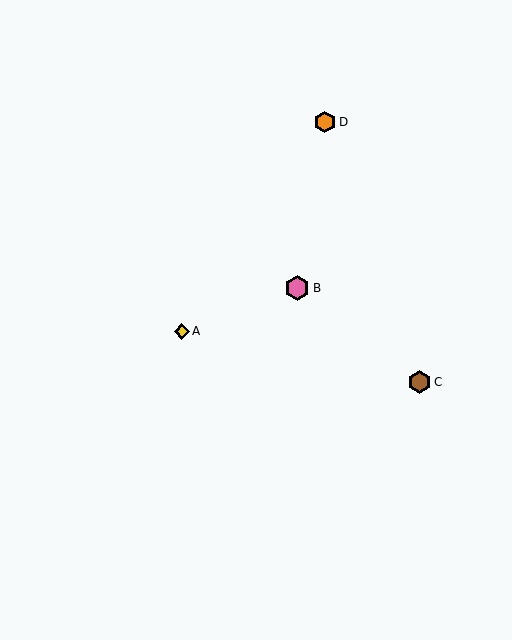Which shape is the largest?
The pink hexagon (labeled B) is the largest.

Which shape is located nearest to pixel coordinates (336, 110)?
The orange hexagon (labeled D) at (325, 122) is nearest to that location.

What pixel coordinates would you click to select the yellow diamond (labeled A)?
Click at (182, 331) to select the yellow diamond A.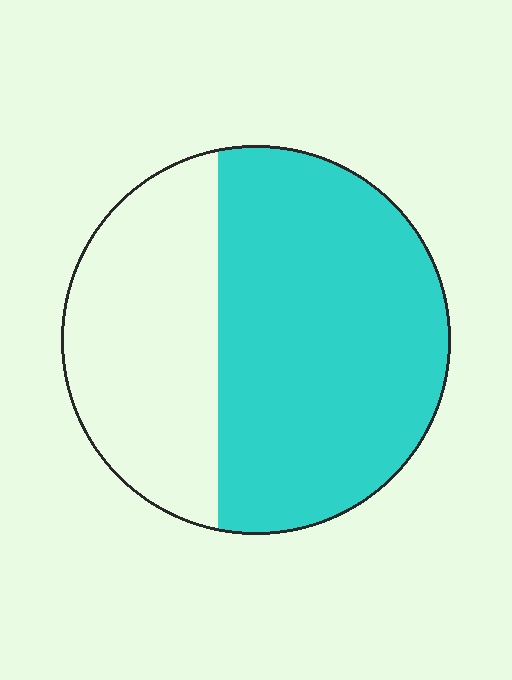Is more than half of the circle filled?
Yes.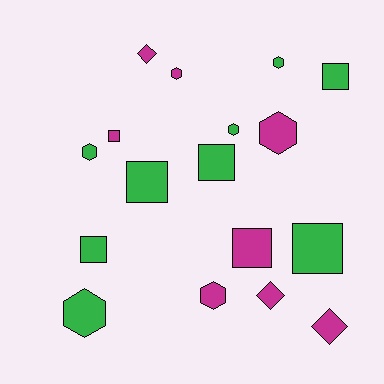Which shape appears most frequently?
Square, with 7 objects.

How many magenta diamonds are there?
There are 3 magenta diamonds.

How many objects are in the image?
There are 17 objects.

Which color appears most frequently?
Green, with 9 objects.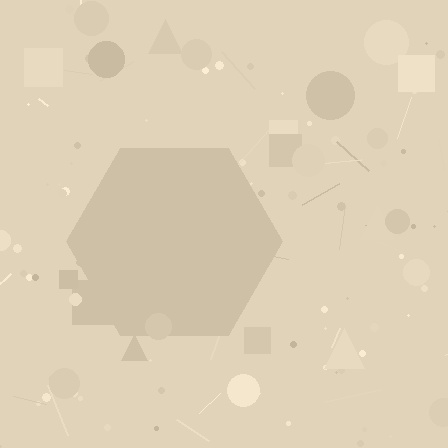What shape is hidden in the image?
A hexagon is hidden in the image.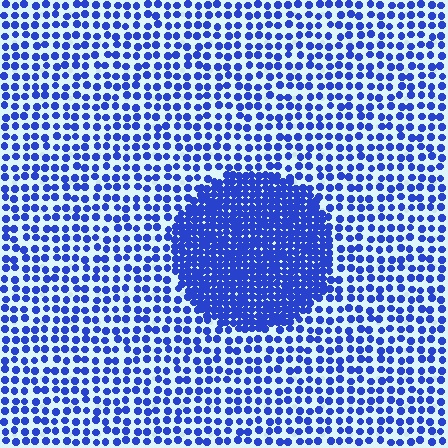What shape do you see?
I see a circle.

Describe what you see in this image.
The image contains small blue elements arranged at two different densities. A circle-shaped region is visible where the elements are more densely packed than the surrounding area.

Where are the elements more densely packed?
The elements are more densely packed inside the circle boundary.